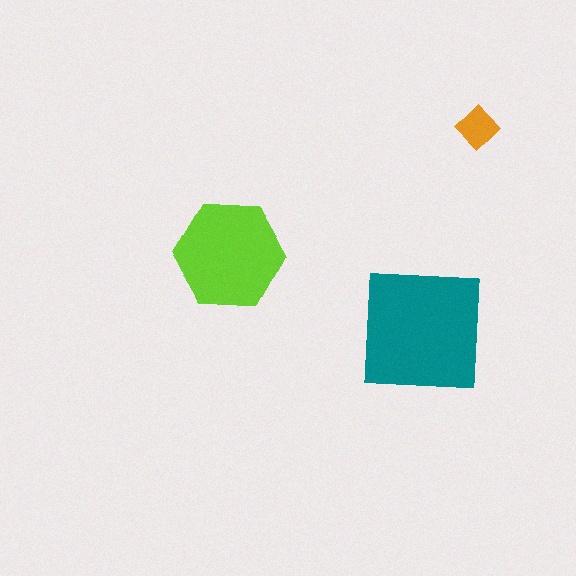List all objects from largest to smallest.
The teal square, the lime hexagon, the orange diamond.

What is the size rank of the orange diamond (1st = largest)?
3rd.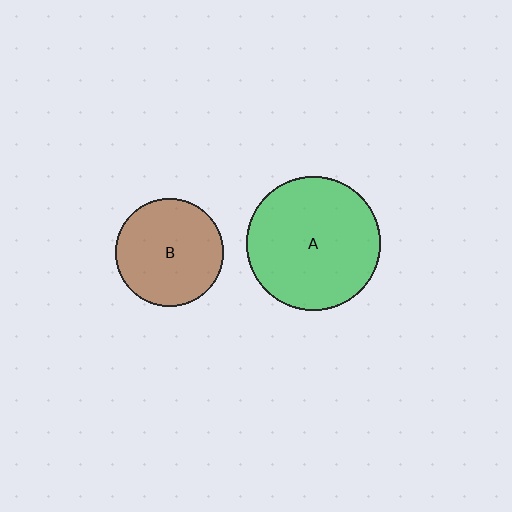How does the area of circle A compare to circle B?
Approximately 1.5 times.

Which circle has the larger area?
Circle A (green).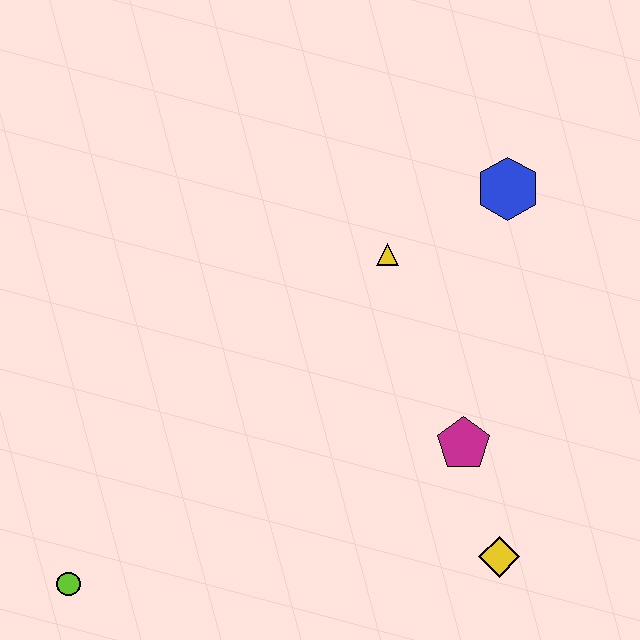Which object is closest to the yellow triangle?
The blue hexagon is closest to the yellow triangle.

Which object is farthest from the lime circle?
The blue hexagon is farthest from the lime circle.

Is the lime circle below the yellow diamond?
Yes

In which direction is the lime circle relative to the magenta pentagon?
The lime circle is to the left of the magenta pentagon.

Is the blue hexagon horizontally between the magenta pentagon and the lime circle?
No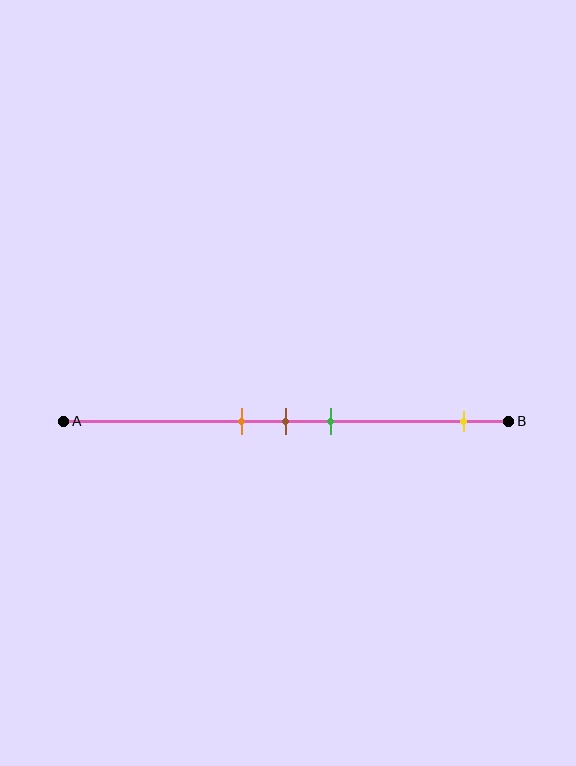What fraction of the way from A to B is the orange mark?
The orange mark is approximately 40% (0.4) of the way from A to B.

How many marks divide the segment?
There are 4 marks dividing the segment.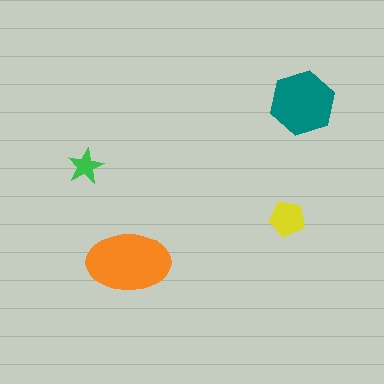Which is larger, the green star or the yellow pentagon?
The yellow pentagon.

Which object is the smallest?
The green star.